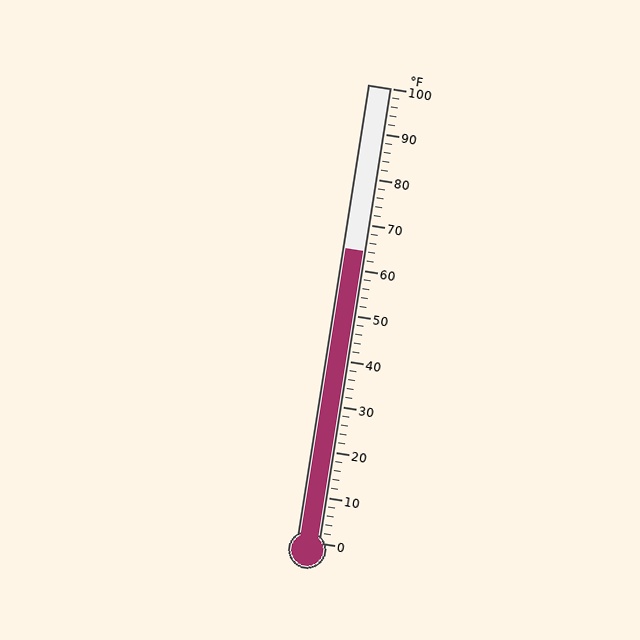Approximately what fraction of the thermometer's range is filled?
The thermometer is filled to approximately 65% of its range.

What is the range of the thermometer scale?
The thermometer scale ranges from 0°F to 100°F.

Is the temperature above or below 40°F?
The temperature is above 40°F.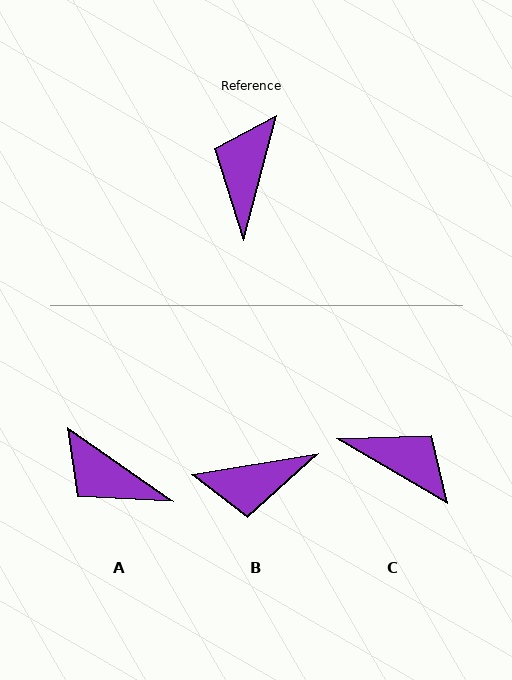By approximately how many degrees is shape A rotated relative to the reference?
Approximately 70 degrees counter-clockwise.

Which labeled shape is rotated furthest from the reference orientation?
B, about 115 degrees away.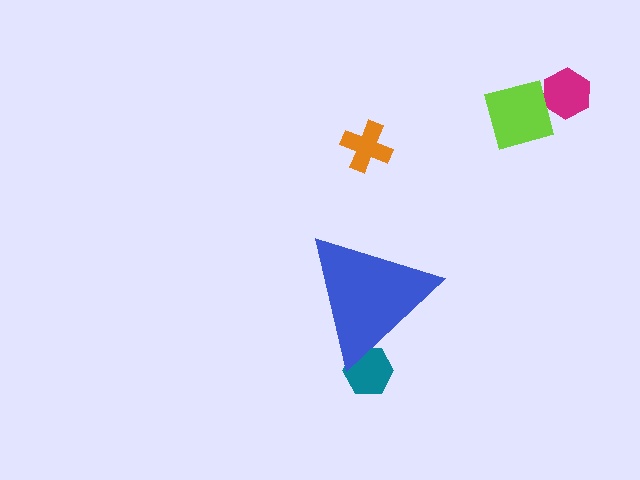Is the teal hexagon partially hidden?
Yes, the teal hexagon is partially hidden behind the blue triangle.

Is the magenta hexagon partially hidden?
No, the magenta hexagon is fully visible.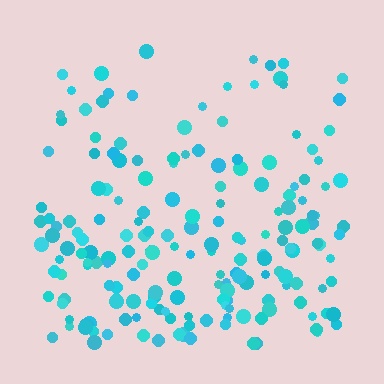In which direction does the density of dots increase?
From top to bottom, with the bottom side densest.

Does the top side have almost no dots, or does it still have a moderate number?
Still a moderate number, just noticeably fewer than the bottom.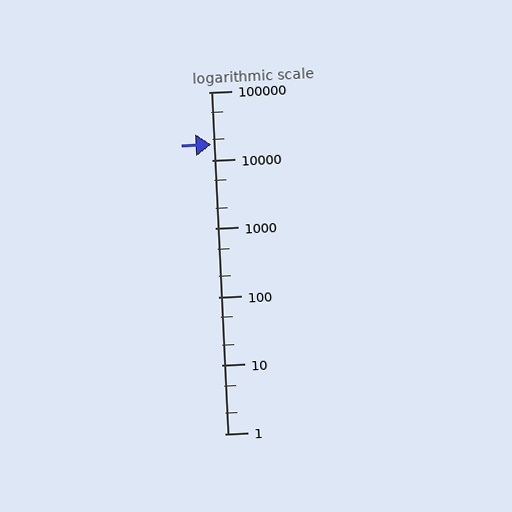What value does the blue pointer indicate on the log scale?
The pointer indicates approximately 17000.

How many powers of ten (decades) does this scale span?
The scale spans 5 decades, from 1 to 100000.